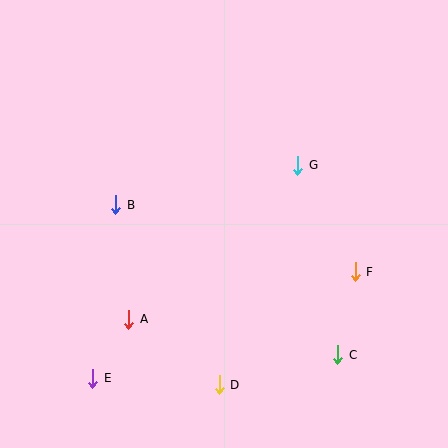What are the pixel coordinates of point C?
Point C is at (338, 355).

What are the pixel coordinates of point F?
Point F is at (355, 272).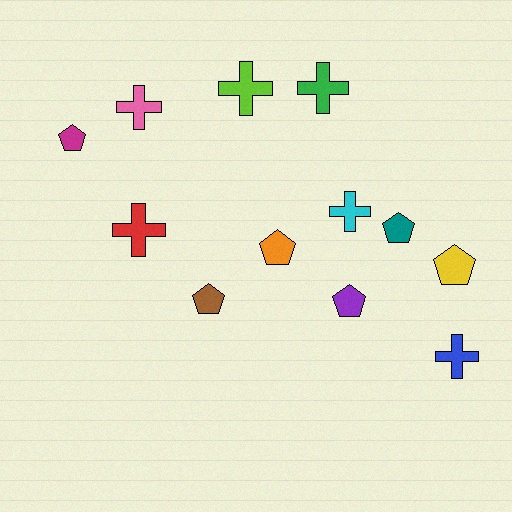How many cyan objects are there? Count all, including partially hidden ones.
There is 1 cyan object.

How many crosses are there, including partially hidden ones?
There are 6 crosses.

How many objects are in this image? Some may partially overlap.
There are 12 objects.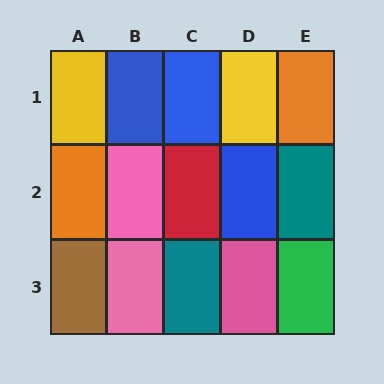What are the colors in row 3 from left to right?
Brown, pink, teal, pink, green.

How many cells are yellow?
2 cells are yellow.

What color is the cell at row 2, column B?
Pink.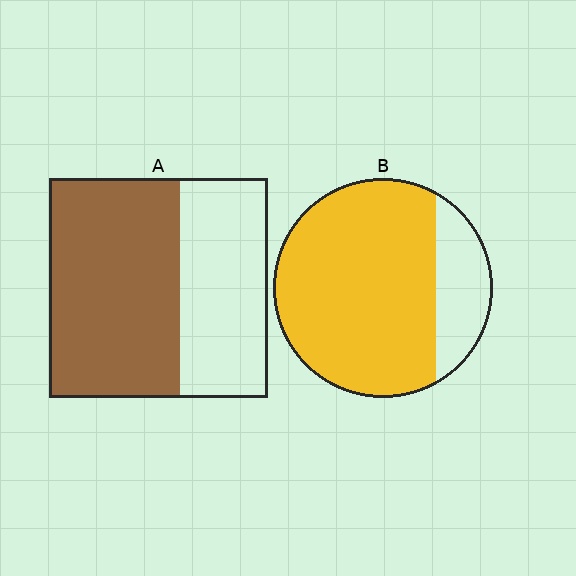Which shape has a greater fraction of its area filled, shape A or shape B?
Shape B.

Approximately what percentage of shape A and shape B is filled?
A is approximately 60% and B is approximately 80%.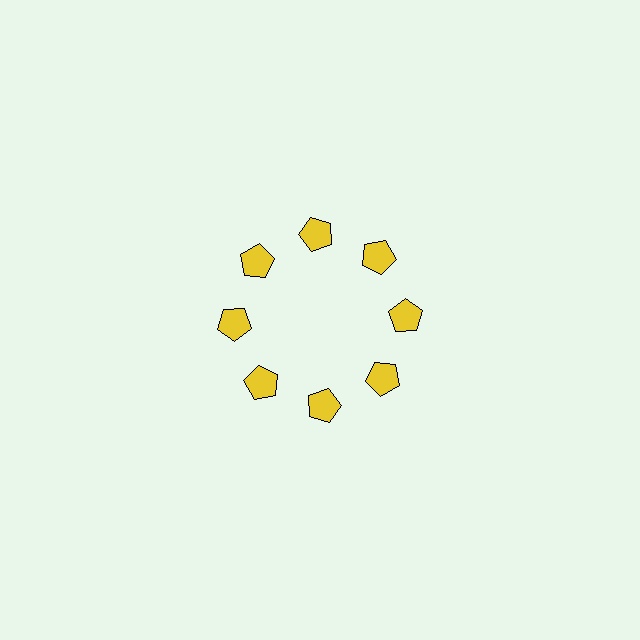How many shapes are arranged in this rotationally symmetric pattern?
There are 8 shapes, arranged in 8 groups of 1.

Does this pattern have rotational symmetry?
Yes, this pattern has 8-fold rotational symmetry. It looks the same after rotating 45 degrees around the center.